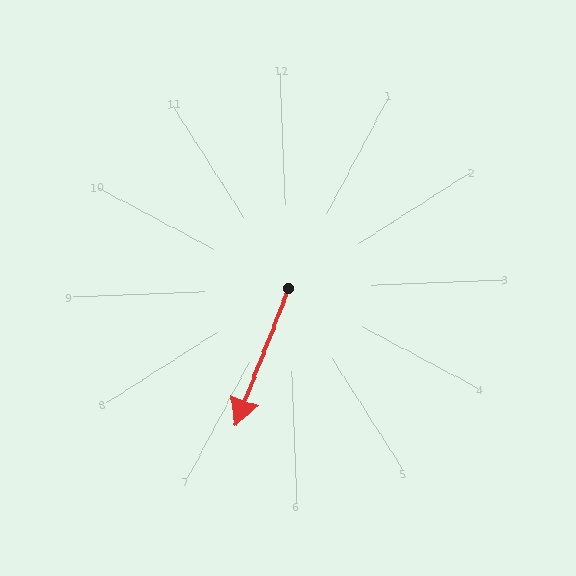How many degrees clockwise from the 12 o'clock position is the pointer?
Approximately 203 degrees.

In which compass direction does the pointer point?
Southwest.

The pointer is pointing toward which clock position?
Roughly 7 o'clock.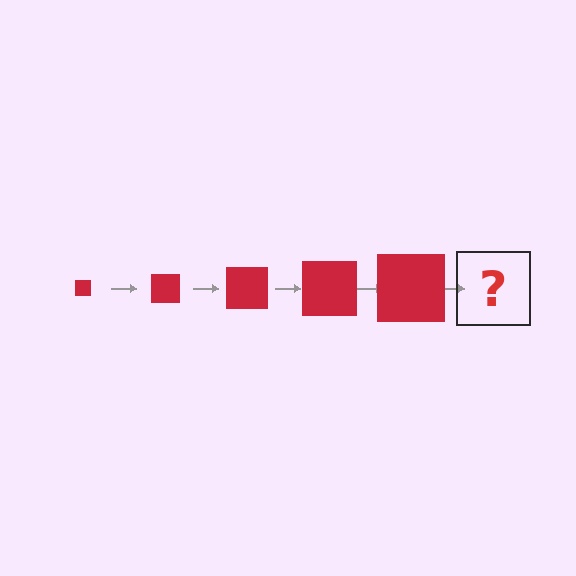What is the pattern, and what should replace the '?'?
The pattern is that the square gets progressively larger each step. The '?' should be a red square, larger than the previous one.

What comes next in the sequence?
The next element should be a red square, larger than the previous one.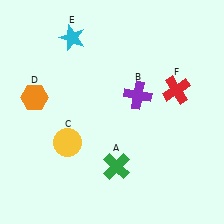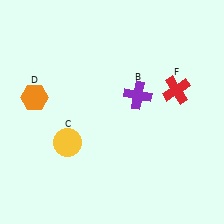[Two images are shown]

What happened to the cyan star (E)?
The cyan star (E) was removed in Image 2. It was in the top-left area of Image 1.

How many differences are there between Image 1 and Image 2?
There are 2 differences between the two images.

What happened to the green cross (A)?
The green cross (A) was removed in Image 2. It was in the bottom-right area of Image 1.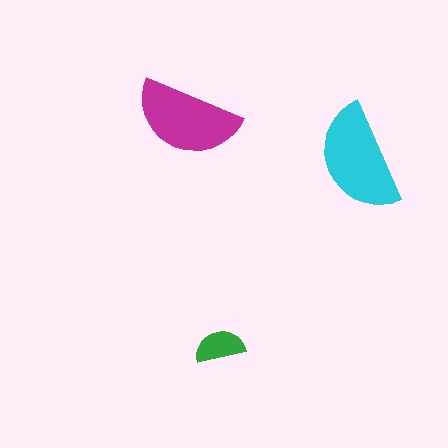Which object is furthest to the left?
The magenta semicircle is leftmost.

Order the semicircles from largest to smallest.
the cyan one, the magenta one, the green one.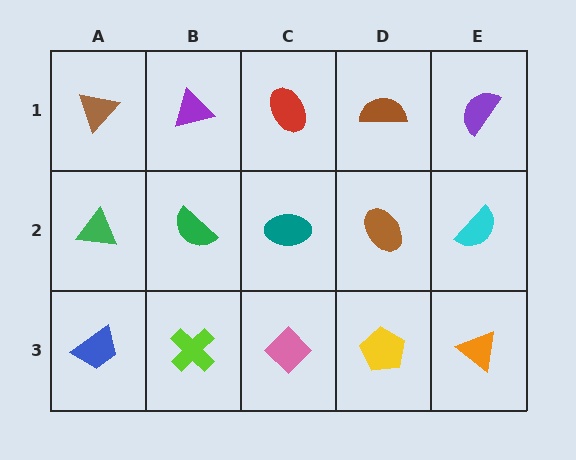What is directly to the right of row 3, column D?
An orange triangle.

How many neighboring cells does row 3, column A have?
2.